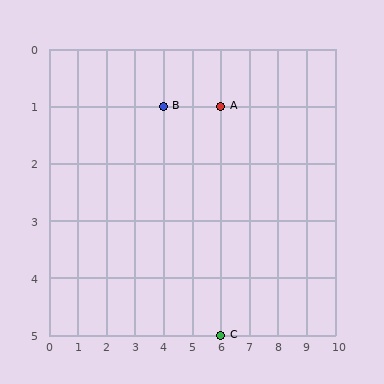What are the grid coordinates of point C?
Point C is at grid coordinates (6, 5).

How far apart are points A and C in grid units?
Points A and C are 4 rows apart.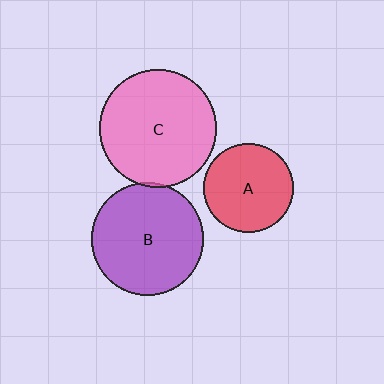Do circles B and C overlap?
Yes.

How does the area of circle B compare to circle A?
Approximately 1.6 times.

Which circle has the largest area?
Circle C (pink).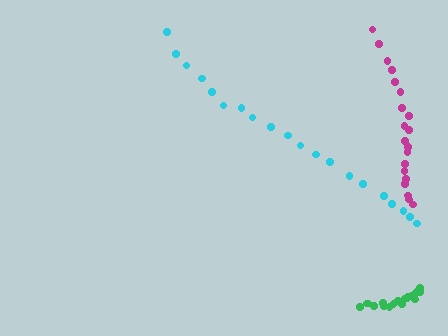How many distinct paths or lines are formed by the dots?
There are 3 distinct paths.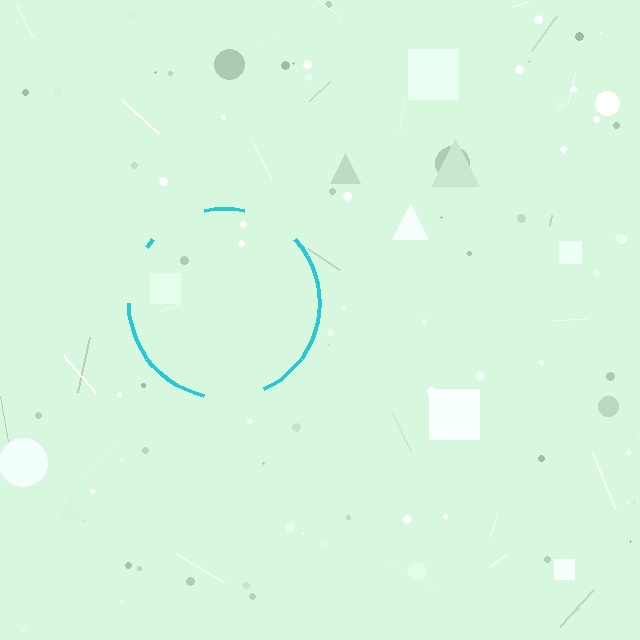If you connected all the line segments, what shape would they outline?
They would outline a circle.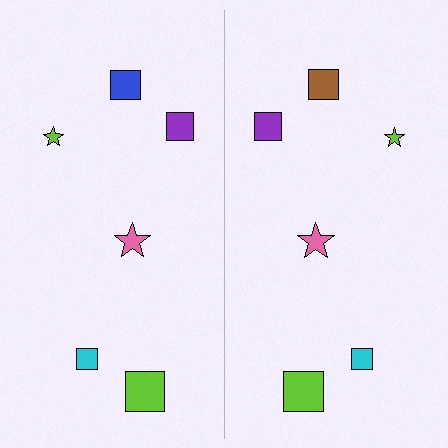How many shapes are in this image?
There are 12 shapes in this image.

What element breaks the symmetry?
The brown square on the right side breaks the symmetry — its mirror counterpart is blue.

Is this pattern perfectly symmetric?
No, the pattern is not perfectly symmetric. The brown square on the right side breaks the symmetry — its mirror counterpart is blue.